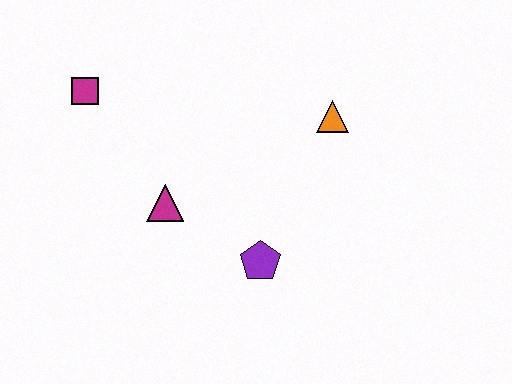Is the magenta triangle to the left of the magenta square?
No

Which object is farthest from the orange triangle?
The magenta square is farthest from the orange triangle.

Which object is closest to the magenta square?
The magenta triangle is closest to the magenta square.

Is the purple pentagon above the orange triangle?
No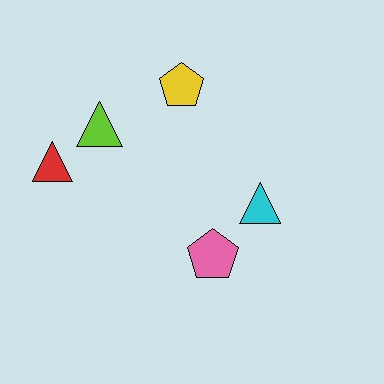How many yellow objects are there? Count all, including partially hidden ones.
There is 1 yellow object.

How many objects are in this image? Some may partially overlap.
There are 5 objects.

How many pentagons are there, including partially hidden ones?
There are 2 pentagons.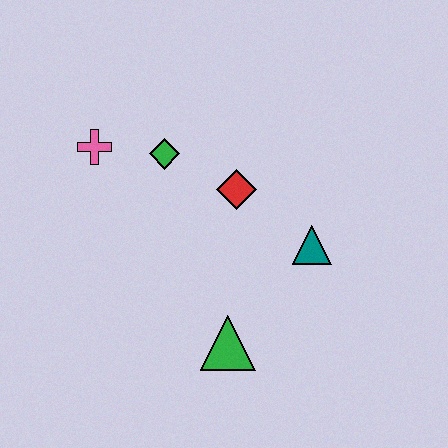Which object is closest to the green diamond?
The pink cross is closest to the green diamond.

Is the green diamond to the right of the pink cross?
Yes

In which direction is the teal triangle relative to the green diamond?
The teal triangle is to the right of the green diamond.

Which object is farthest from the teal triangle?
The pink cross is farthest from the teal triangle.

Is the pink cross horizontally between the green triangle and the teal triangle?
No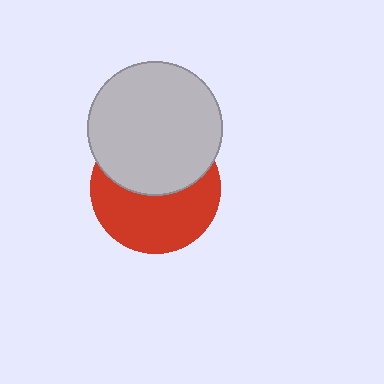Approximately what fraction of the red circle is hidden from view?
Roughly 46% of the red circle is hidden behind the light gray circle.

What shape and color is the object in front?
The object in front is a light gray circle.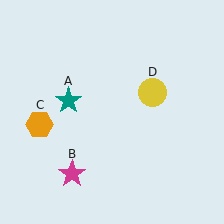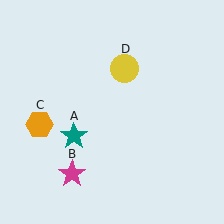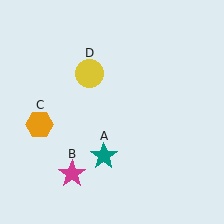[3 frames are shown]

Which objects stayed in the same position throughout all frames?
Magenta star (object B) and orange hexagon (object C) remained stationary.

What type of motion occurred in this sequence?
The teal star (object A), yellow circle (object D) rotated counterclockwise around the center of the scene.